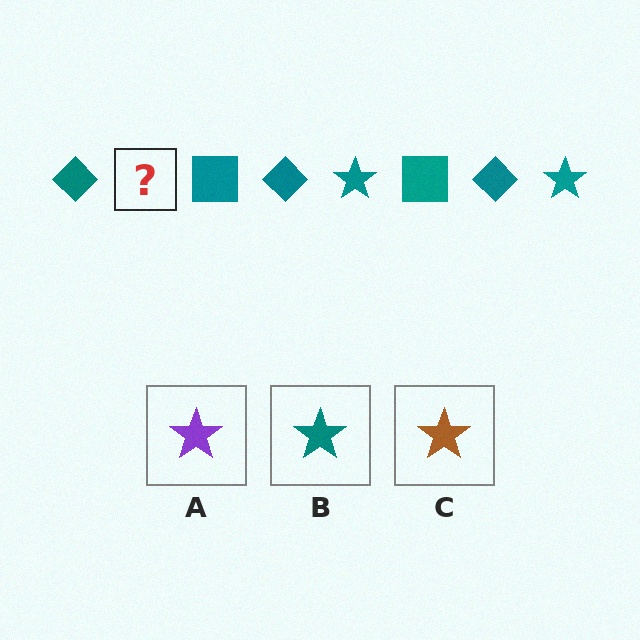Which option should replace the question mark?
Option B.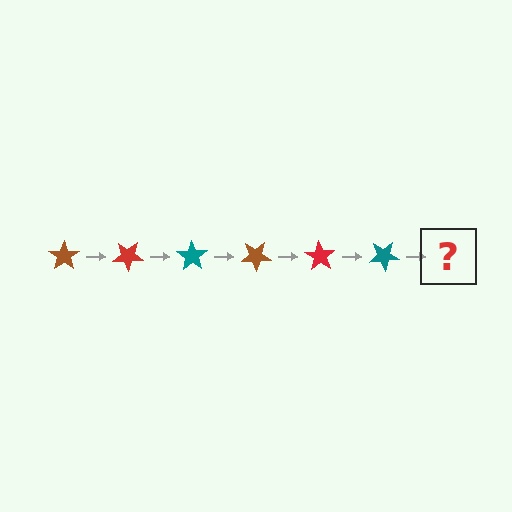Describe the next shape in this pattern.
It should be a brown star, rotated 210 degrees from the start.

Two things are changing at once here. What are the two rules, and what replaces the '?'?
The two rules are that it rotates 35 degrees each step and the color cycles through brown, red, and teal. The '?' should be a brown star, rotated 210 degrees from the start.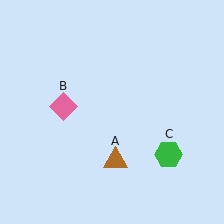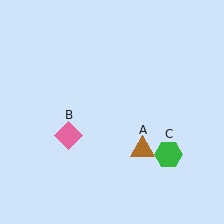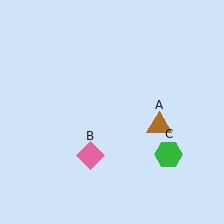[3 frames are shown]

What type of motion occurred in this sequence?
The brown triangle (object A), pink diamond (object B) rotated counterclockwise around the center of the scene.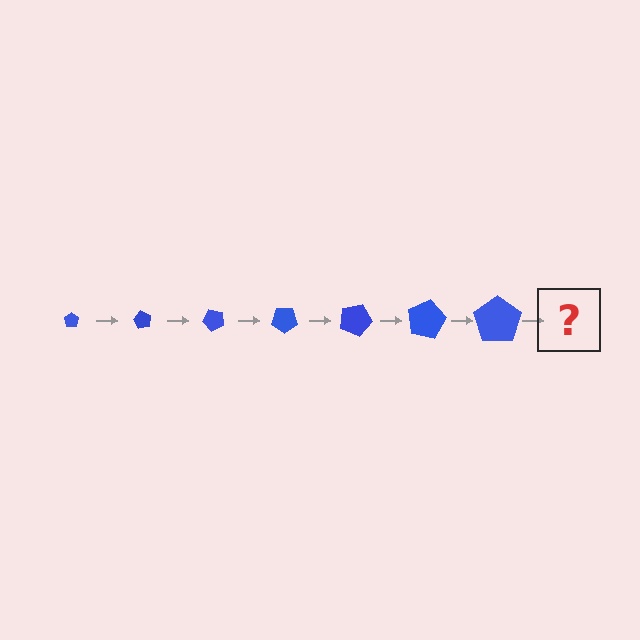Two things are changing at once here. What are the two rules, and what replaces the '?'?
The two rules are that the pentagon grows larger each step and it rotates 60 degrees each step. The '?' should be a pentagon, larger than the previous one and rotated 420 degrees from the start.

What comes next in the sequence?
The next element should be a pentagon, larger than the previous one and rotated 420 degrees from the start.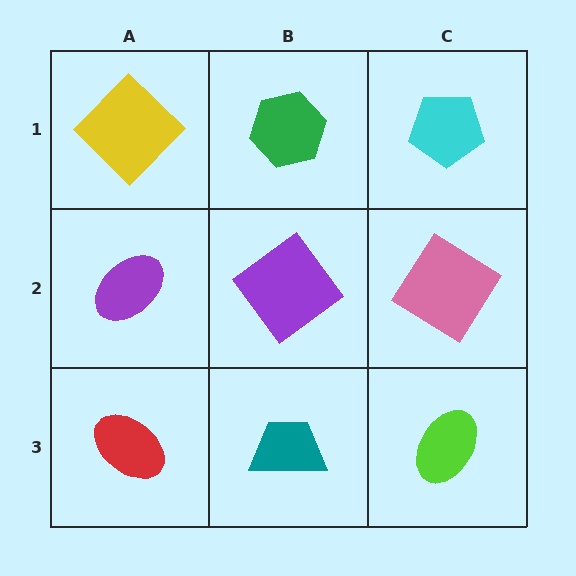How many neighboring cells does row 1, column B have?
3.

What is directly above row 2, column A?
A yellow diamond.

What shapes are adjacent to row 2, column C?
A cyan pentagon (row 1, column C), a lime ellipse (row 3, column C), a purple diamond (row 2, column B).